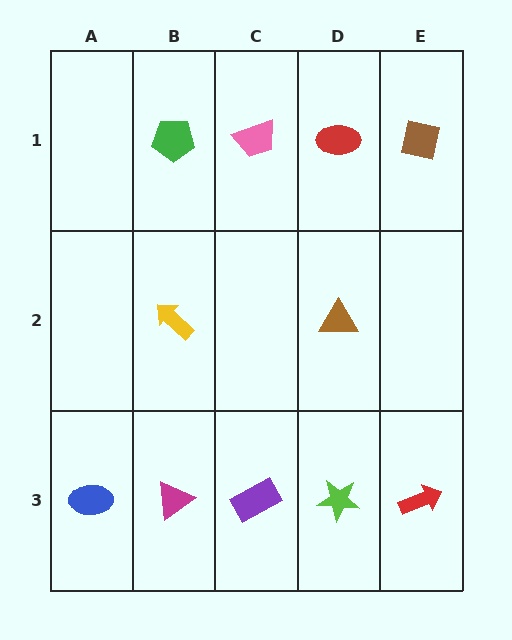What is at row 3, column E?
A red arrow.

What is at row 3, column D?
A lime star.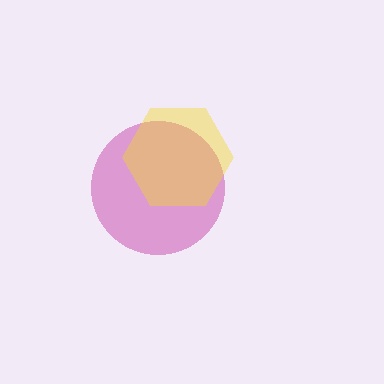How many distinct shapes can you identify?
There are 2 distinct shapes: a magenta circle, a yellow hexagon.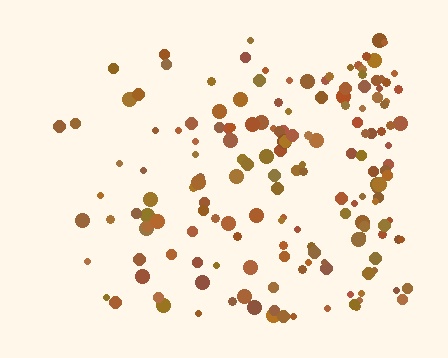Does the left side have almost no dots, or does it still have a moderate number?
Still a moderate number, just noticeably fewer than the right.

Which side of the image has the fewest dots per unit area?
The left.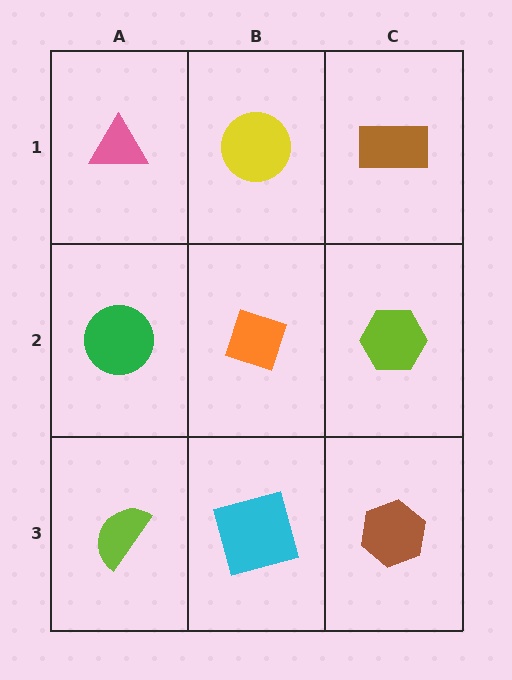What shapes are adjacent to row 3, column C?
A lime hexagon (row 2, column C), a cyan square (row 3, column B).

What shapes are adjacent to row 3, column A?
A green circle (row 2, column A), a cyan square (row 3, column B).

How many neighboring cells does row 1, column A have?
2.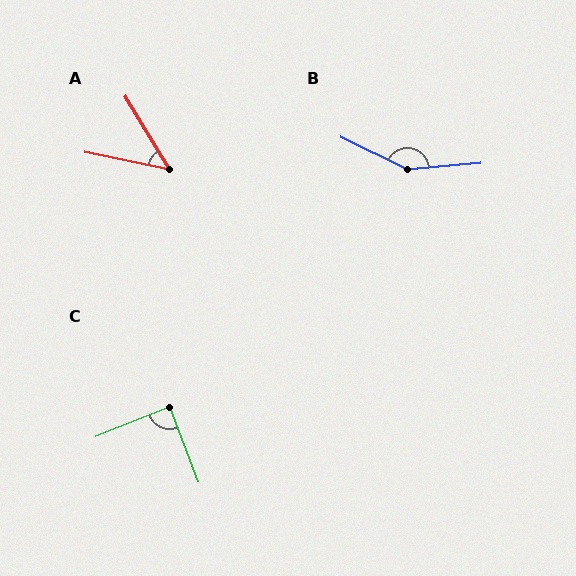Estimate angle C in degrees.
Approximately 89 degrees.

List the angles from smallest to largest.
A (48°), C (89°), B (149°).